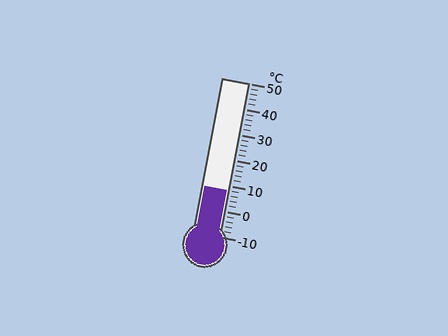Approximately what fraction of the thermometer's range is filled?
The thermometer is filled to approximately 30% of its range.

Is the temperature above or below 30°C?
The temperature is below 30°C.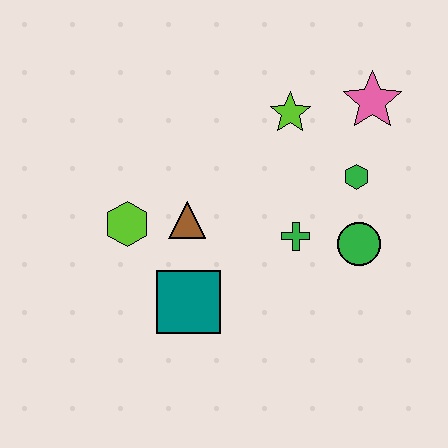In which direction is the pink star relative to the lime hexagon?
The pink star is to the right of the lime hexagon.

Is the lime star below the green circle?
No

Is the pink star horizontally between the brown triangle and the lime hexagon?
No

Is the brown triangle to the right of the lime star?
No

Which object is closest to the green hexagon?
The green circle is closest to the green hexagon.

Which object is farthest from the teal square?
The pink star is farthest from the teal square.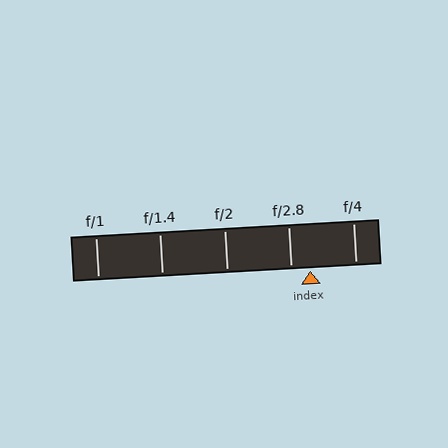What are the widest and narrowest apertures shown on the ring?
The widest aperture shown is f/1 and the narrowest is f/4.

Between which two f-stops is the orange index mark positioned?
The index mark is between f/2.8 and f/4.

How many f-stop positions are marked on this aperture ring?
There are 5 f-stop positions marked.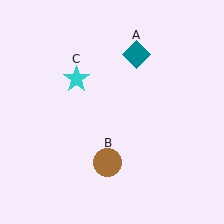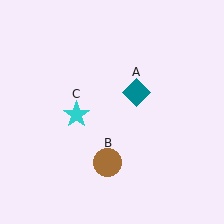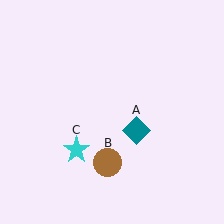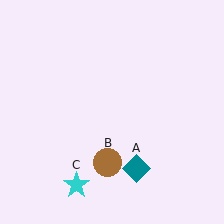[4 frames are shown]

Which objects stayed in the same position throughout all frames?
Brown circle (object B) remained stationary.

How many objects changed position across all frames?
2 objects changed position: teal diamond (object A), cyan star (object C).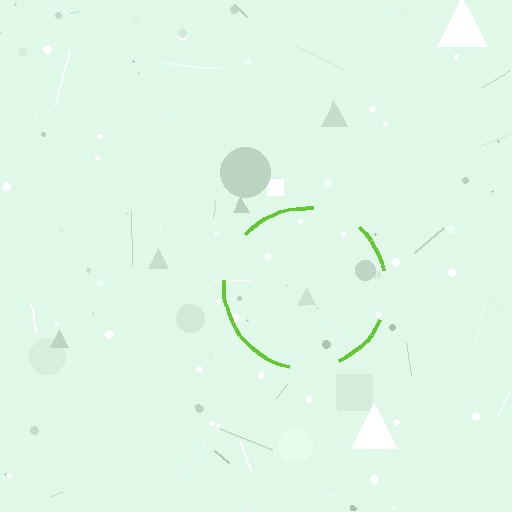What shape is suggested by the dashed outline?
The dashed outline suggests a circle.